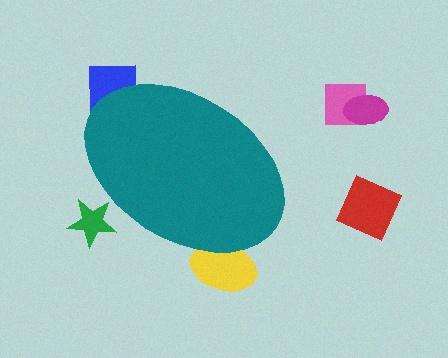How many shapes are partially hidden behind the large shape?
3 shapes are partially hidden.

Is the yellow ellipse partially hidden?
Yes, the yellow ellipse is partially hidden behind the teal ellipse.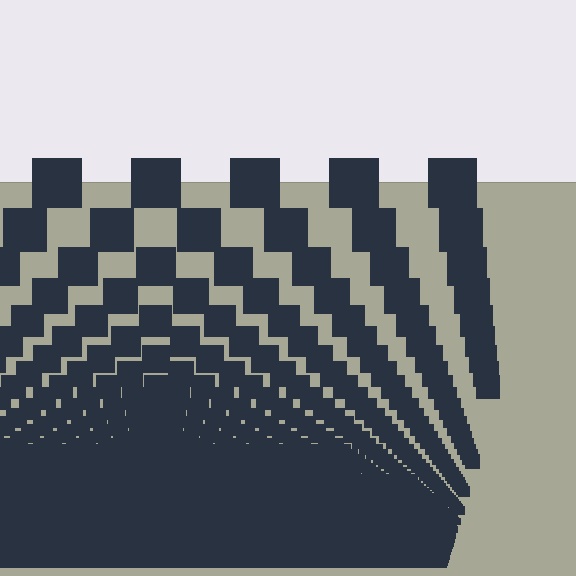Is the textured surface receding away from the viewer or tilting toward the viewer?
The surface appears to tilt toward the viewer. Texture elements get larger and sparser toward the top.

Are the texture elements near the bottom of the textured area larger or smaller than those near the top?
Smaller. The gradient is inverted — elements near the bottom are smaller and denser.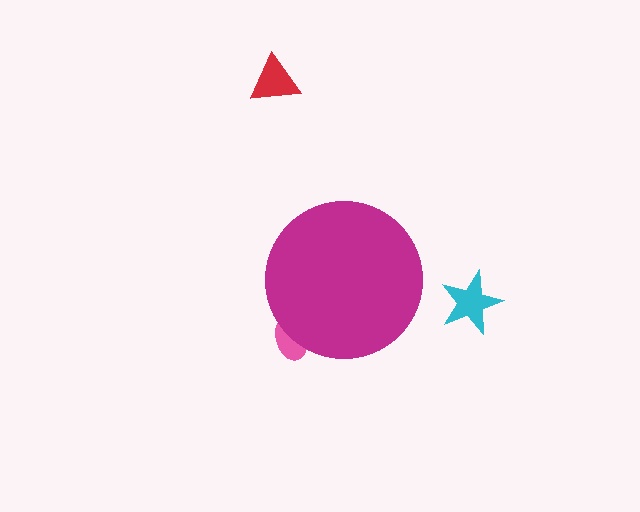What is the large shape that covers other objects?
A magenta circle.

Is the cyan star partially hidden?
No, the cyan star is fully visible.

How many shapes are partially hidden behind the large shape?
1 shape is partially hidden.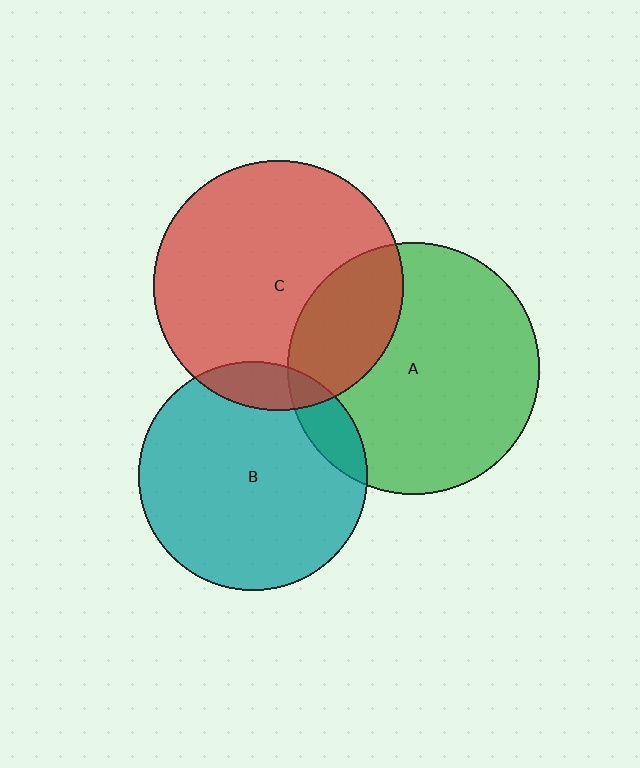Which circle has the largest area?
Circle A (green).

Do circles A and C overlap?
Yes.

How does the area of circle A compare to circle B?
Approximately 1.2 times.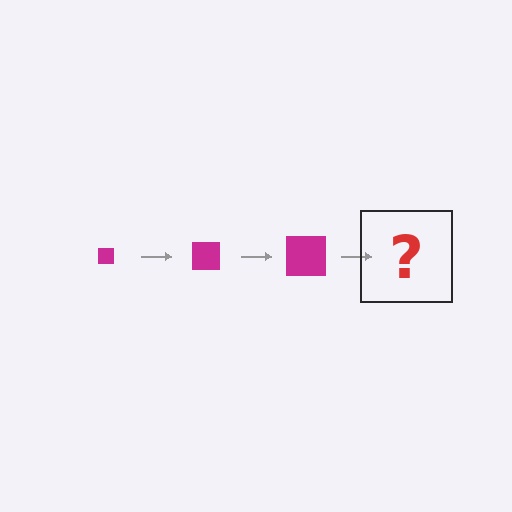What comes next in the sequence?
The next element should be a magenta square, larger than the previous one.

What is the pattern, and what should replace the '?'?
The pattern is that the square gets progressively larger each step. The '?' should be a magenta square, larger than the previous one.